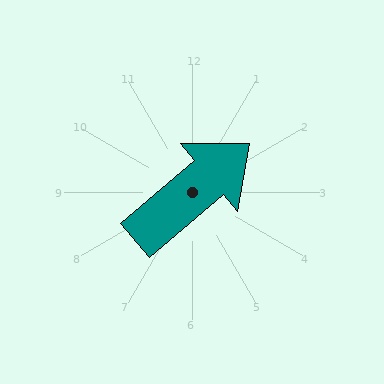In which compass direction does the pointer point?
Northeast.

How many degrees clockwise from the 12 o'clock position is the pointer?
Approximately 50 degrees.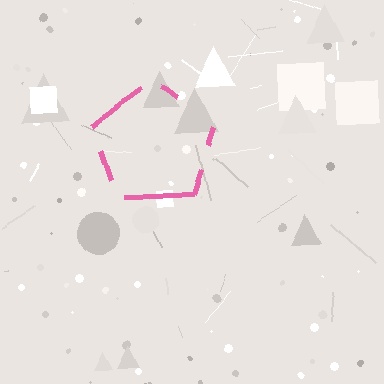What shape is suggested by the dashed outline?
The dashed outline suggests a pentagon.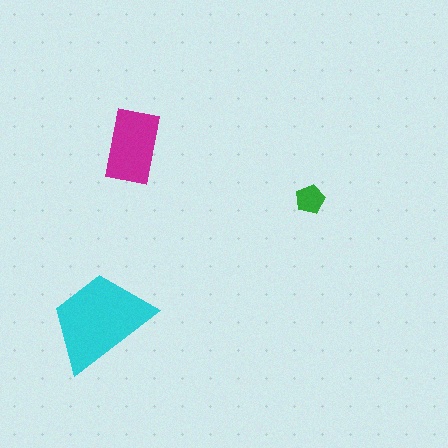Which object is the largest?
The cyan trapezoid.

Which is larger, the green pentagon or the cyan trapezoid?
The cyan trapezoid.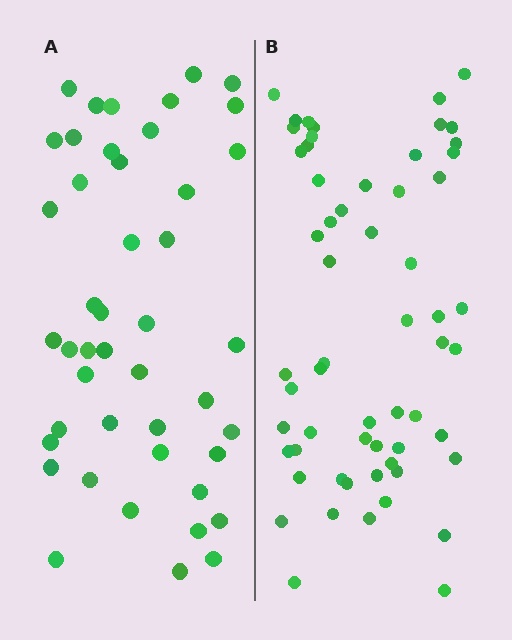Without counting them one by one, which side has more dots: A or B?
Region B (the right region) has more dots.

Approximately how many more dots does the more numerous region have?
Region B has approximately 15 more dots than region A.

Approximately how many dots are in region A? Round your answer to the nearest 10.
About 40 dots. (The exact count is 45, which rounds to 40.)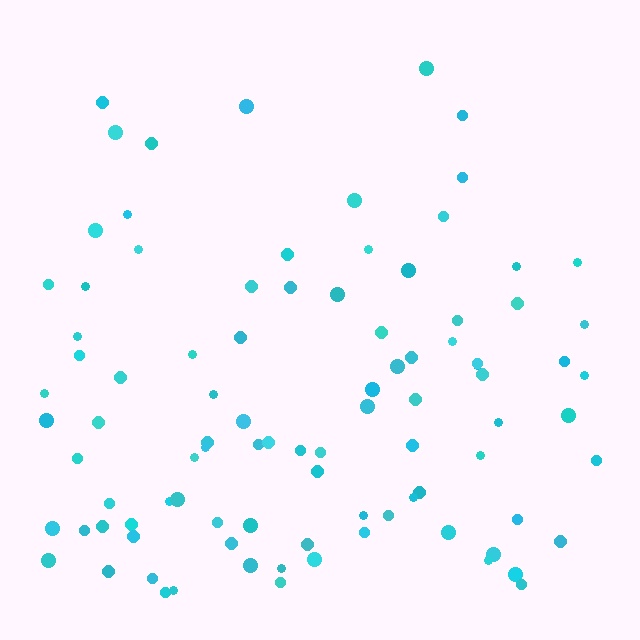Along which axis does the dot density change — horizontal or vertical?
Vertical.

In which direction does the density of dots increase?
From top to bottom, with the bottom side densest.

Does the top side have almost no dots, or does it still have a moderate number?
Still a moderate number, just noticeably fewer than the bottom.